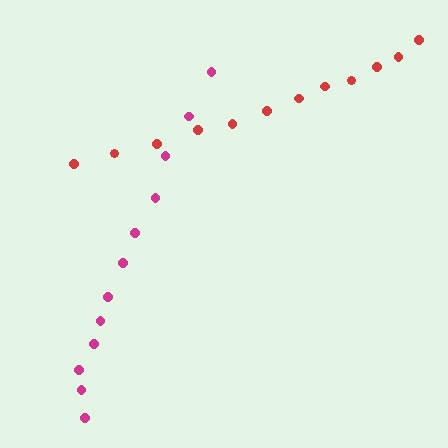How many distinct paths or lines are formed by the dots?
There are 2 distinct paths.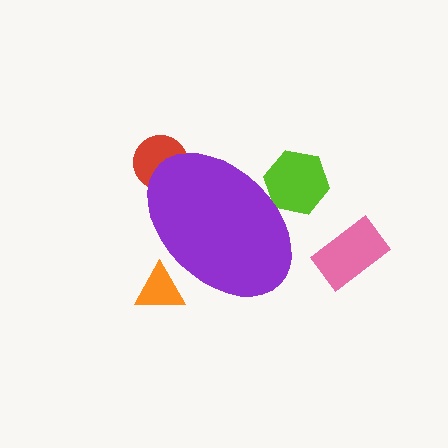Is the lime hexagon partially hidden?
Yes, the lime hexagon is partially hidden behind the purple ellipse.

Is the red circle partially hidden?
Yes, the red circle is partially hidden behind the purple ellipse.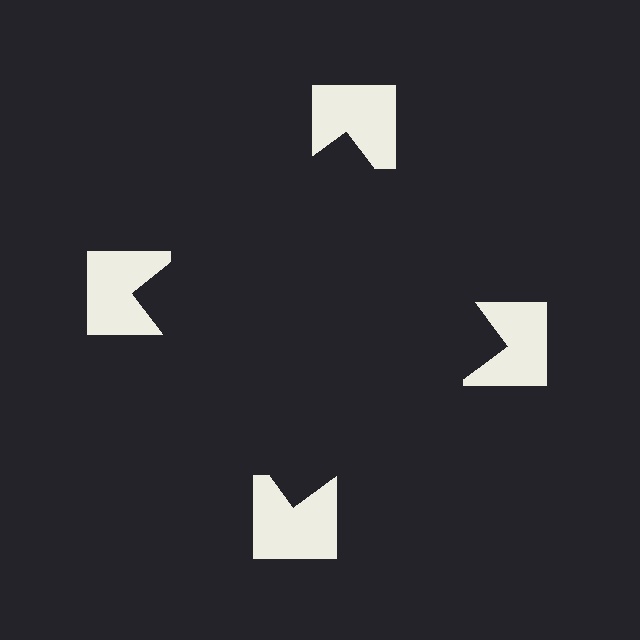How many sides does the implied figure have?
4 sides.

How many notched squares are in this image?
There are 4 — one at each vertex of the illusory square.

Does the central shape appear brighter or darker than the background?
It typically appears slightly darker than the background, even though no actual brightness change is drawn.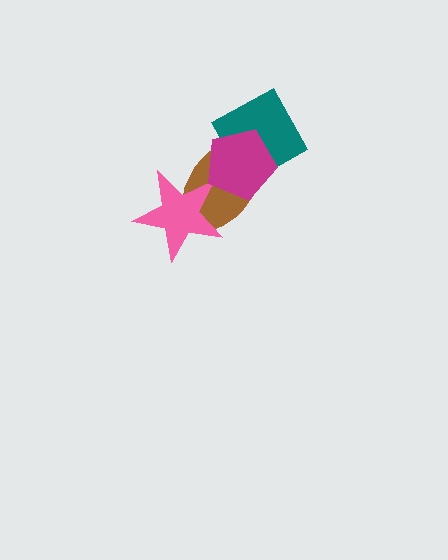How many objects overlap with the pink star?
1 object overlaps with the pink star.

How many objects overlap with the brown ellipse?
3 objects overlap with the brown ellipse.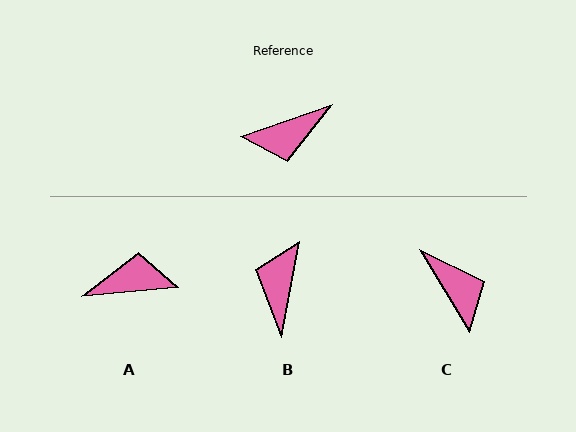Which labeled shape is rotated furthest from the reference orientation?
A, about 166 degrees away.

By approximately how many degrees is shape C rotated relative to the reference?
Approximately 102 degrees counter-clockwise.